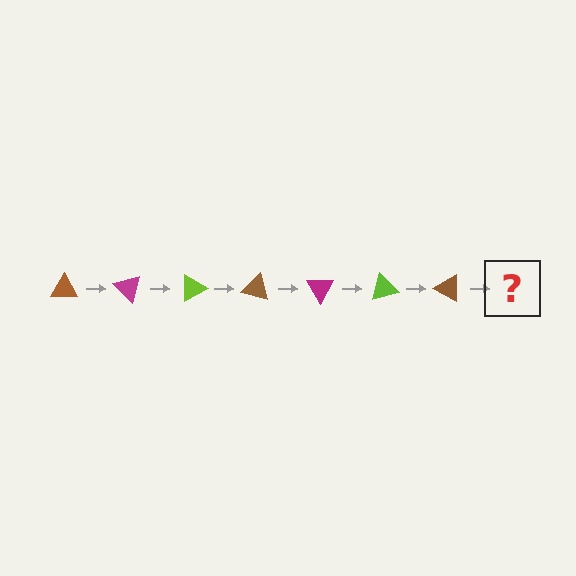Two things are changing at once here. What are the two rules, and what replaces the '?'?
The two rules are that it rotates 45 degrees each step and the color cycles through brown, magenta, and lime. The '?' should be a magenta triangle, rotated 315 degrees from the start.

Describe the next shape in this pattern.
It should be a magenta triangle, rotated 315 degrees from the start.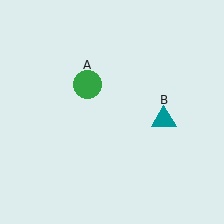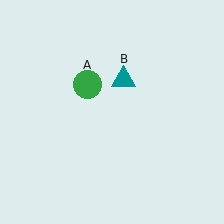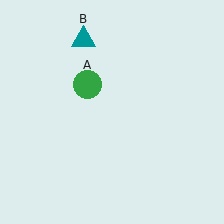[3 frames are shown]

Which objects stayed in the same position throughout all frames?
Green circle (object A) remained stationary.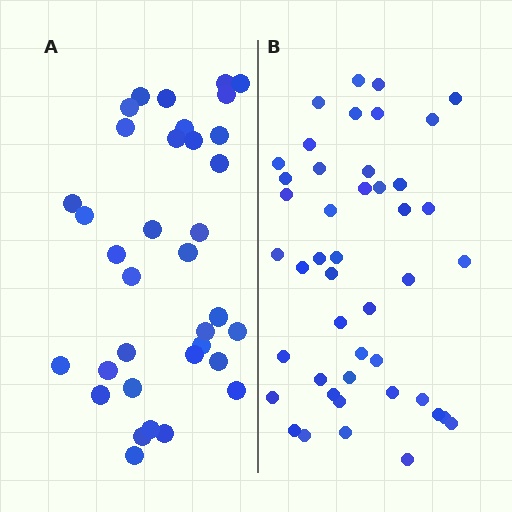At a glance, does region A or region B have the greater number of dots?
Region B (the right region) has more dots.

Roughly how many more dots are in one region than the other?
Region B has roughly 10 or so more dots than region A.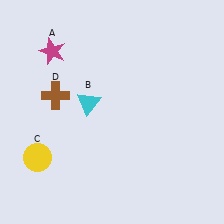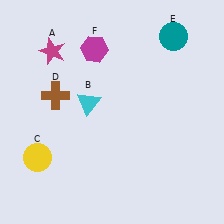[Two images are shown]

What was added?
A teal circle (E), a magenta hexagon (F) were added in Image 2.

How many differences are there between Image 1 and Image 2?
There are 2 differences between the two images.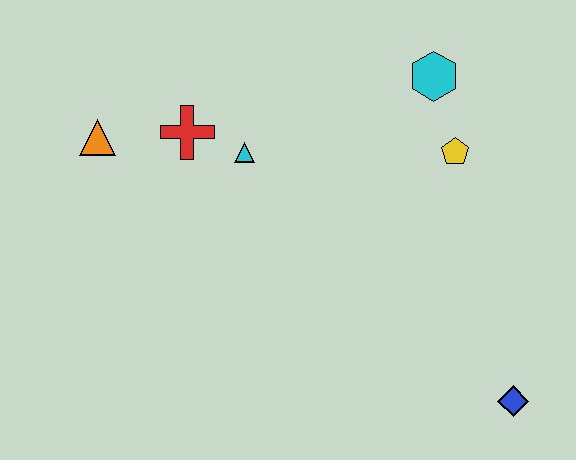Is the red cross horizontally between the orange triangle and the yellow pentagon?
Yes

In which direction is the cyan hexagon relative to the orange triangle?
The cyan hexagon is to the right of the orange triangle.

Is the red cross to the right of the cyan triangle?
No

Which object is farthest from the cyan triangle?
The blue diamond is farthest from the cyan triangle.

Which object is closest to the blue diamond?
The yellow pentagon is closest to the blue diamond.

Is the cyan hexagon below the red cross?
No